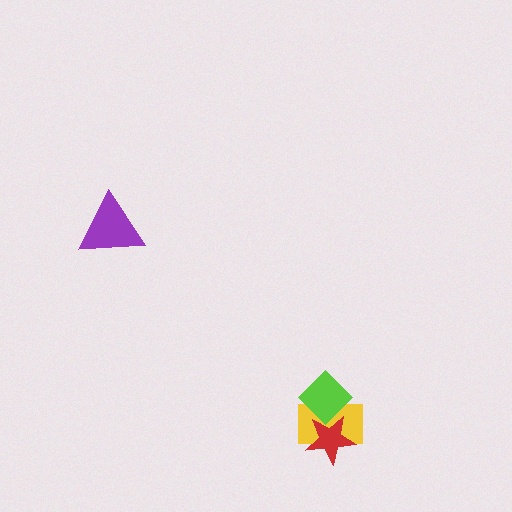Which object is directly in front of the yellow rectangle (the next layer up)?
The red star is directly in front of the yellow rectangle.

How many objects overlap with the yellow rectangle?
2 objects overlap with the yellow rectangle.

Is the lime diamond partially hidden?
No, no other shape covers it.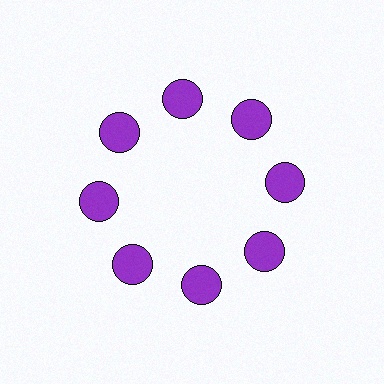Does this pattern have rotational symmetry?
Yes, this pattern has 8-fold rotational symmetry. It looks the same after rotating 45 degrees around the center.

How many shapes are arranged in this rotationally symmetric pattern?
There are 8 shapes, arranged in 8 groups of 1.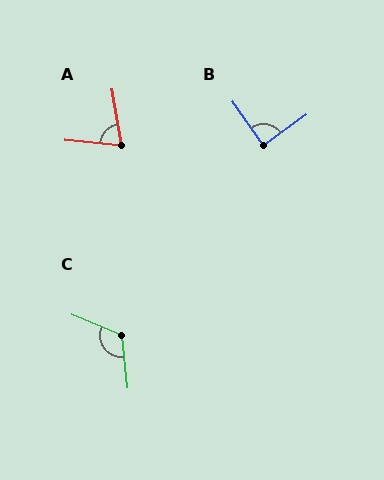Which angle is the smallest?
A, at approximately 75 degrees.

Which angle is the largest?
C, at approximately 118 degrees.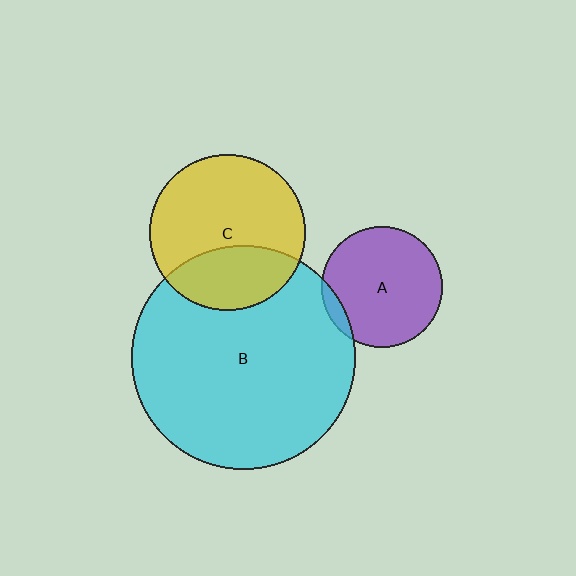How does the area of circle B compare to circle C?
Approximately 2.1 times.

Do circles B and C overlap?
Yes.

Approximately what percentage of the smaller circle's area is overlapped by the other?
Approximately 30%.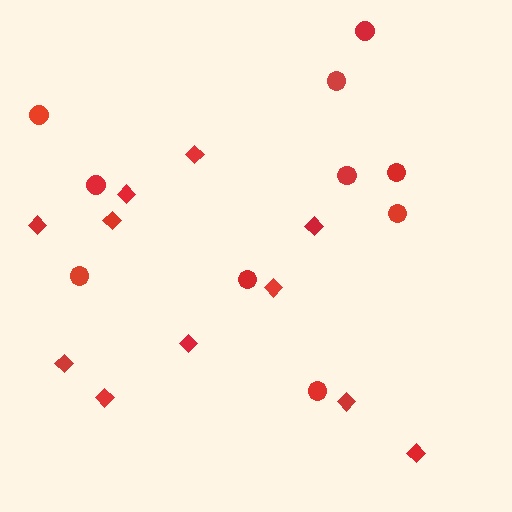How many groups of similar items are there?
There are 2 groups: one group of diamonds (11) and one group of circles (10).